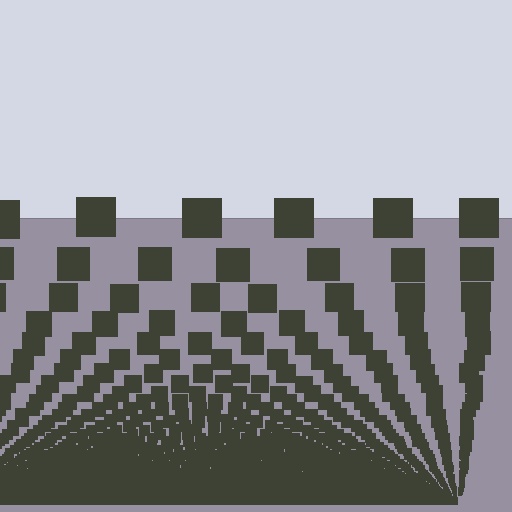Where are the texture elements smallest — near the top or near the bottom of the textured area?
Near the bottom.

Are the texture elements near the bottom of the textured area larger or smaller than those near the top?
Smaller. The gradient is inverted — elements near the bottom are smaller and denser.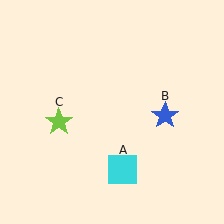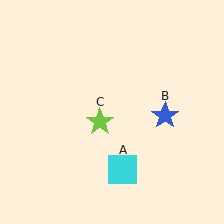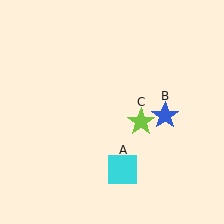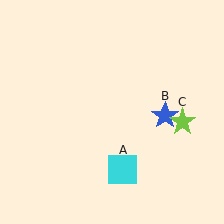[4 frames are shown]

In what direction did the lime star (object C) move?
The lime star (object C) moved right.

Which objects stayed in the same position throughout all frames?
Cyan square (object A) and blue star (object B) remained stationary.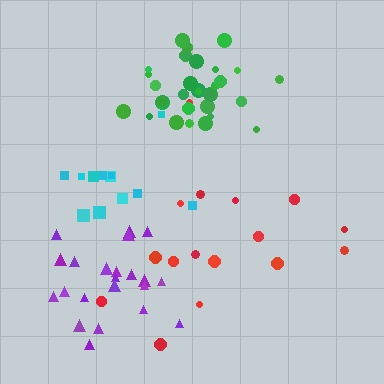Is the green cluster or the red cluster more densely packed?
Green.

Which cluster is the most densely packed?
Green.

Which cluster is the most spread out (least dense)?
Red.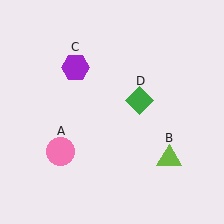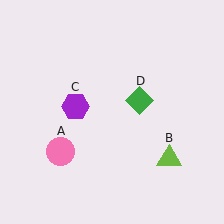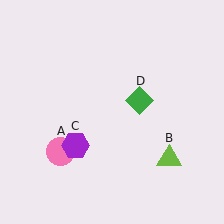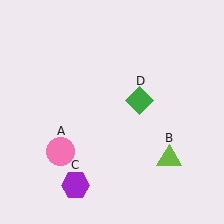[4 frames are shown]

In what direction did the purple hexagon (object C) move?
The purple hexagon (object C) moved down.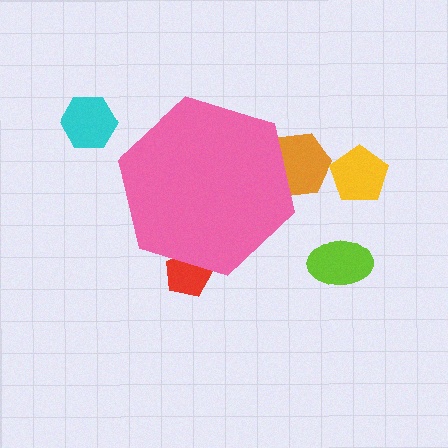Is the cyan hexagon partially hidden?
No, the cyan hexagon is fully visible.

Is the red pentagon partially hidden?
Yes, the red pentagon is partially hidden behind the pink hexagon.